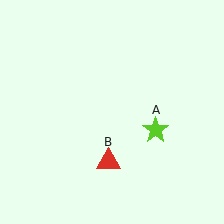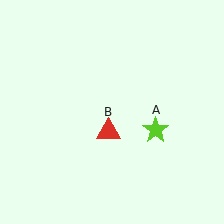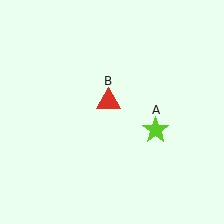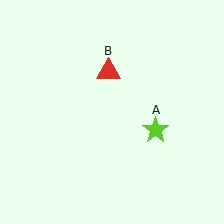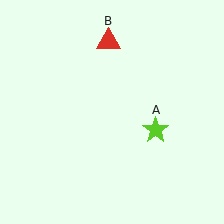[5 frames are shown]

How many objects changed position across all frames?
1 object changed position: red triangle (object B).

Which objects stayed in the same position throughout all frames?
Lime star (object A) remained stationary.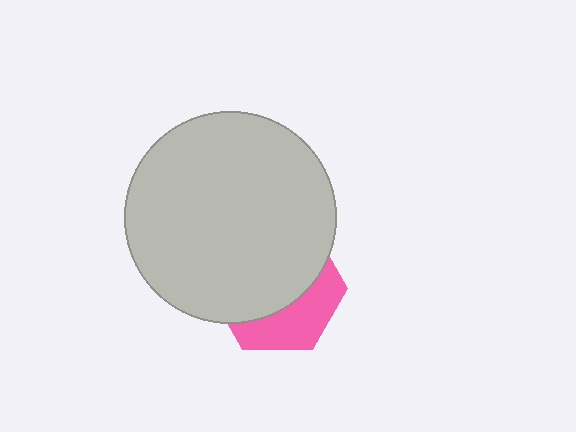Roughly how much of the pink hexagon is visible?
A small part of it is visible (roughly 36%).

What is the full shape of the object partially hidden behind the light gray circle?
The partially hidden object is a pink hexagon.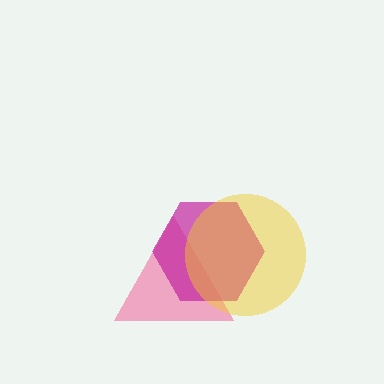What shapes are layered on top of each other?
The layered shapes are: a pink triangle, a magenta hexagon, a yellow circle.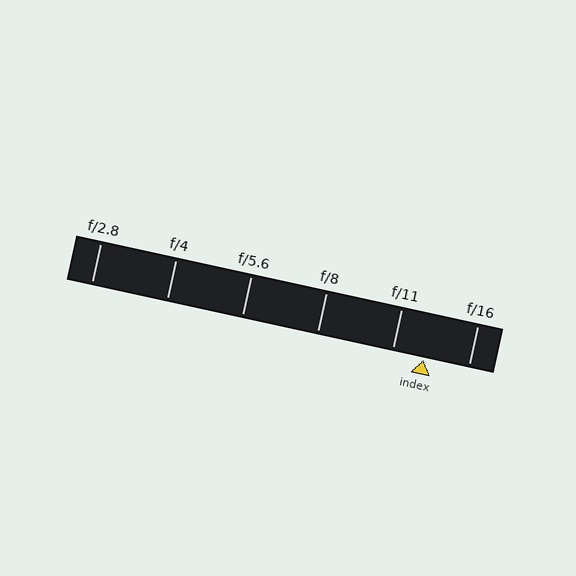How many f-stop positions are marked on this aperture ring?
There are 6 f-stop positions marked.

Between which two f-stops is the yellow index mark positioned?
The index mark is between f/11 and f/16.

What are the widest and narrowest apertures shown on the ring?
The widest aperture shown is f/2.8 and the narrowest is f/16.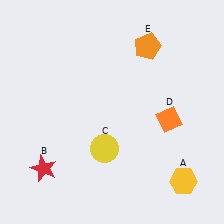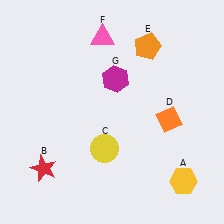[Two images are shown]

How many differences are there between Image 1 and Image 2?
There are 2 differences between the two images.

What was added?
A pink triangle (F), a magenta hexagon (G) were added in Image 2.